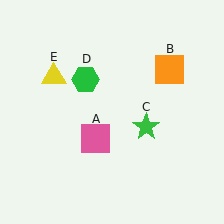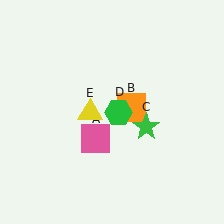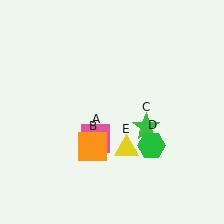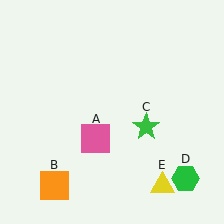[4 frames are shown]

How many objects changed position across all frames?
3 objects changed position: orange square (object B), green hexagon (object D), yellow triangle (object E).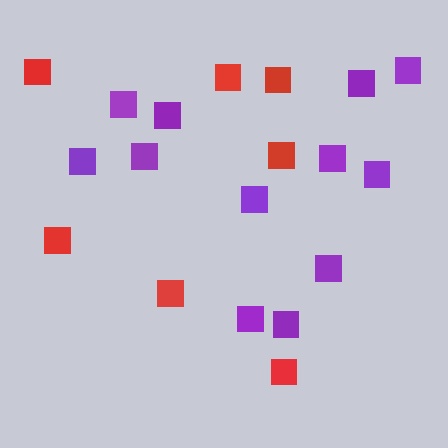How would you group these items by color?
There are 2 groups: one group of purple squares (12) and one group of red squares (7).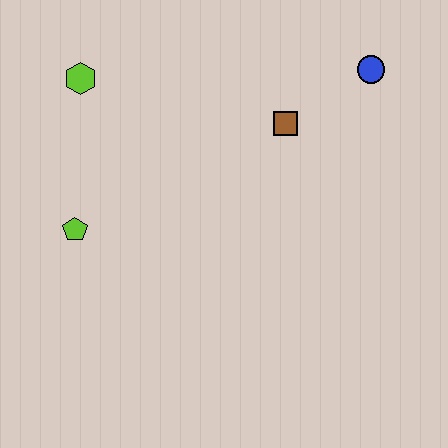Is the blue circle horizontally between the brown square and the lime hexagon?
No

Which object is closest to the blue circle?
The brown square is closest to the blue circle.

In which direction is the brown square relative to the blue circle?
The brown square is to the left of the blue circle.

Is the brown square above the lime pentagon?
Yes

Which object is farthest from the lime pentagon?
The blue circle is farthest from the lime pentagon.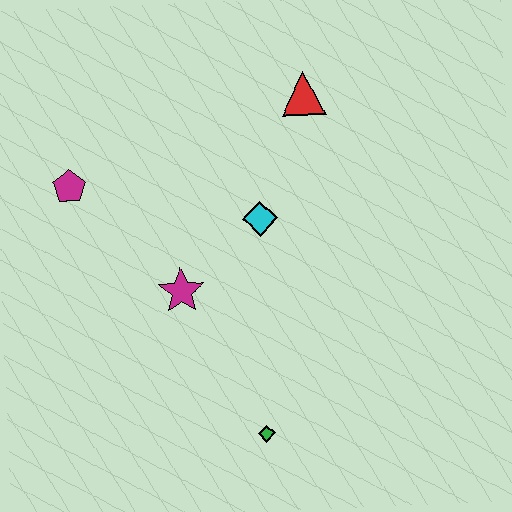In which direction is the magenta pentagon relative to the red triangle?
The magenta pentagon is to the left of the red triangle.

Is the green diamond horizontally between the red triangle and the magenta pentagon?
Yes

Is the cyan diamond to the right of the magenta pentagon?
Yes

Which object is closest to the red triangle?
The cyan diamond is closest to the red triangle.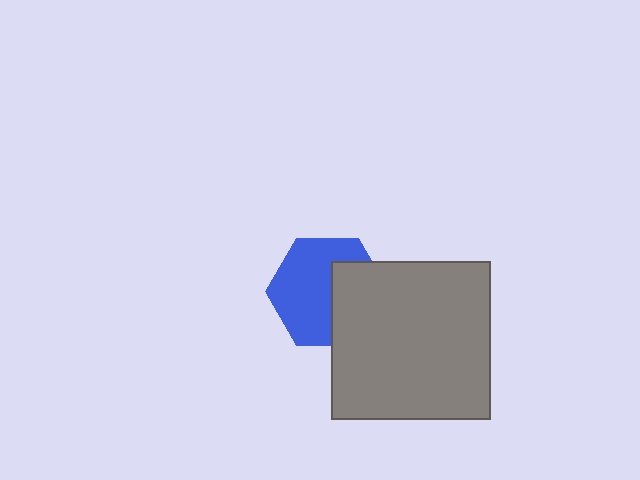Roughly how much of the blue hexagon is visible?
About half of it is visible (roughly 62%).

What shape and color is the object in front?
The object in front is a gray square.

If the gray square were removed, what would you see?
You would see the complete blue hexagon.